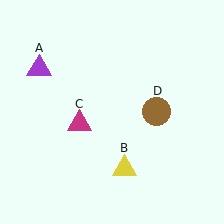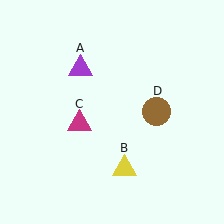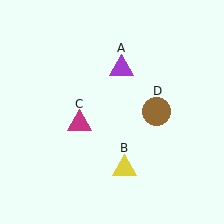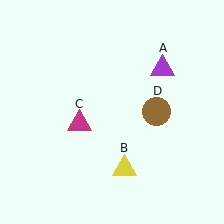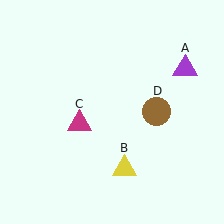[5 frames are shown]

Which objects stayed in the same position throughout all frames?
Yellow triangle (object B) and magenta triangle (object C) and brown circle (object D) remained stationary.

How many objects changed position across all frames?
1 object changed position: purple triangle (object A).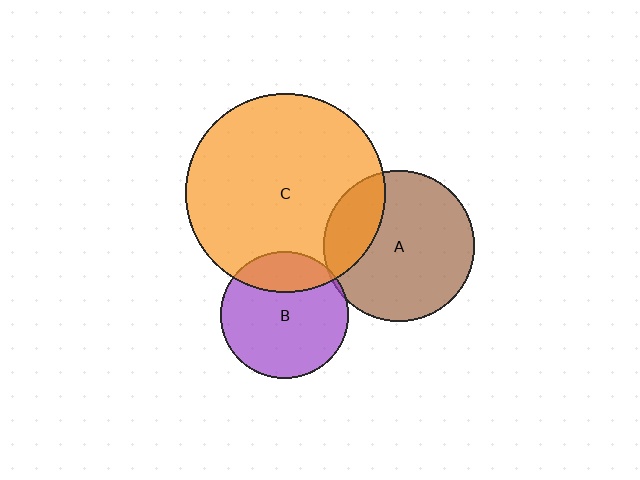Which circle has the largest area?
Circle C (orange).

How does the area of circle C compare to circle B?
Approximately 2.5 times.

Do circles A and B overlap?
Yes.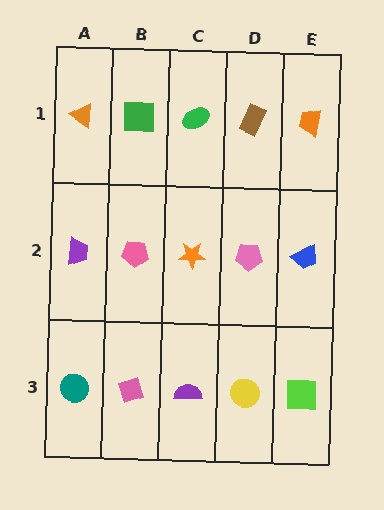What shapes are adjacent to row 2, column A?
An orange triangle (row 1, column A), a teal circle (row 3, column A), a pink pentagon (row 2, column B).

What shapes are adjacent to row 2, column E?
An orange trapezoid (row 1, column E), a lime square (row 3, column E), a pink pentagon (row 2, column D).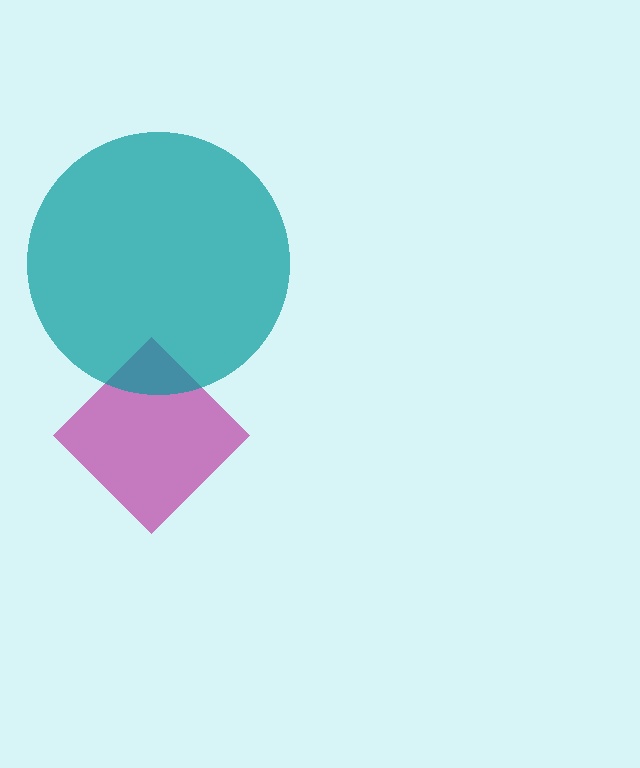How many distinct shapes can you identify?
There are 2 distinct shapes: a magenta diamond, a teal circle.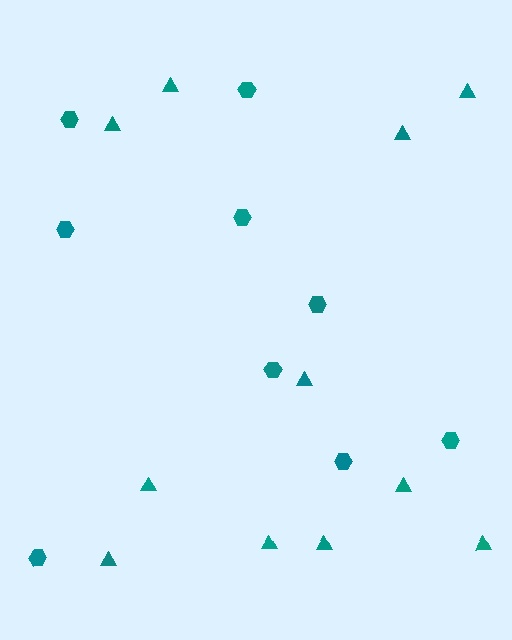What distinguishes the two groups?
There are 2 groups: one group of triangles (11) and one group of hexagons (9).